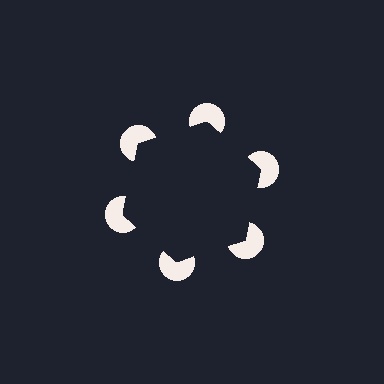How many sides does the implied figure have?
6 sides.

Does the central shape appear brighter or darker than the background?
It typically appears slightly darker than the background, even though no actual brightness change is drawn.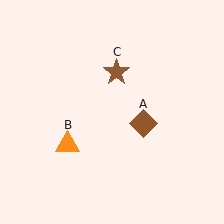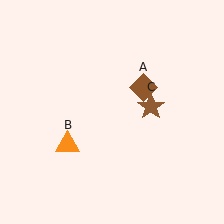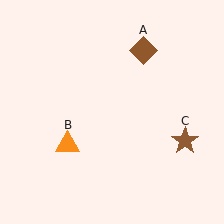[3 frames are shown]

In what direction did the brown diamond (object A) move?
The brown diamond (object A) moved up.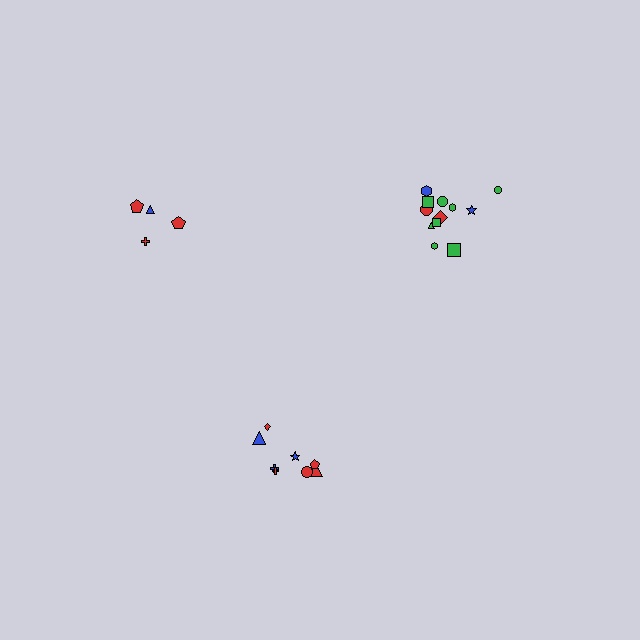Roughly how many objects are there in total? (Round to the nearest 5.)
Roughly 25 objects in total.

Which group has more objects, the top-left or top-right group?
The top-right group.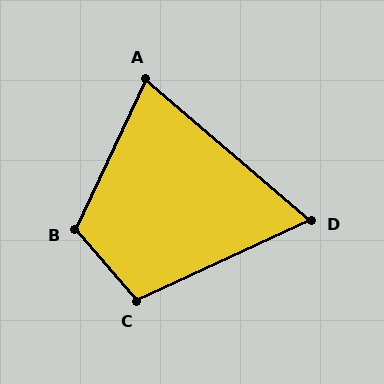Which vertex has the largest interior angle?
B, at approximately 114 degrees.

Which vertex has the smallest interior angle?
D, at approximately 66 degrees.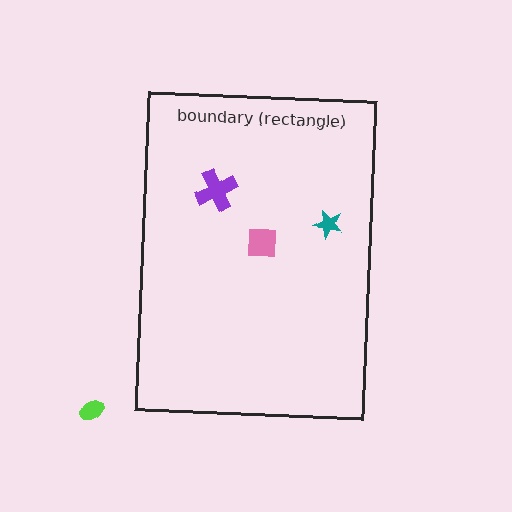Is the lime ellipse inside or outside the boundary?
Outside.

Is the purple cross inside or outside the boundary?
Inside.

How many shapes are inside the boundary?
3 inside, 1 outside.